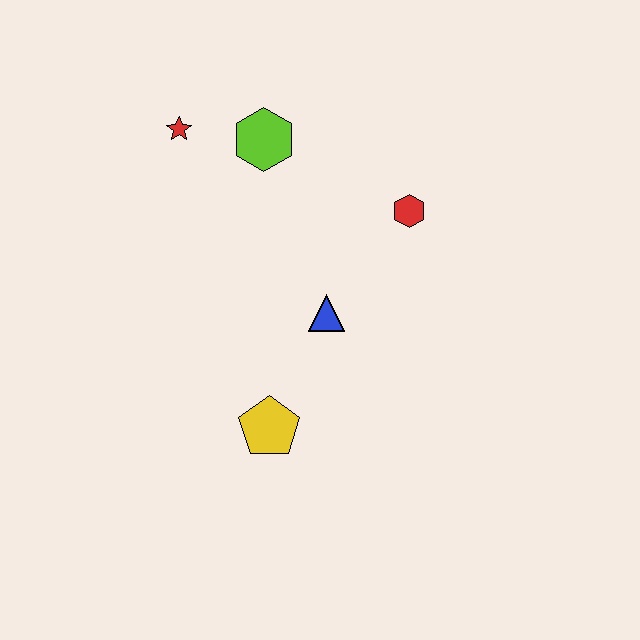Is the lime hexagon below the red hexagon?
No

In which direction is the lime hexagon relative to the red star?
The lime hexagon is to the right of the red star.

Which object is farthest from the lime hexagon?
The yellow pentagon is farthest from the lime hexagon.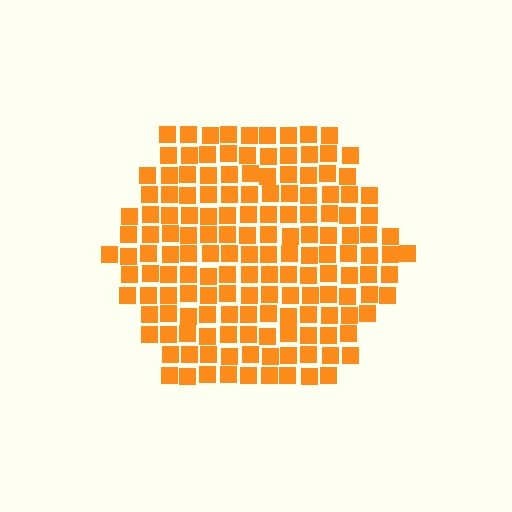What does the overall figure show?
The overall figure shows a hexagon.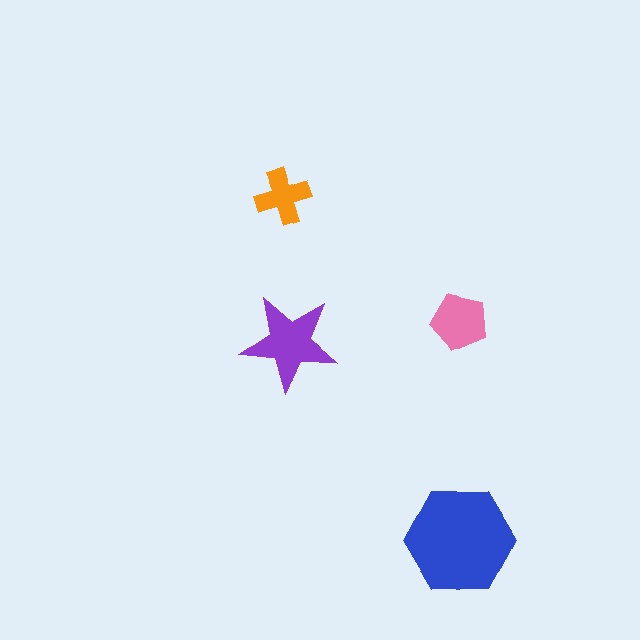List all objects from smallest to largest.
The orange cross, the pink pentagon, the purple star, the blue hexagon.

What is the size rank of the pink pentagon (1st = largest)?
3rd.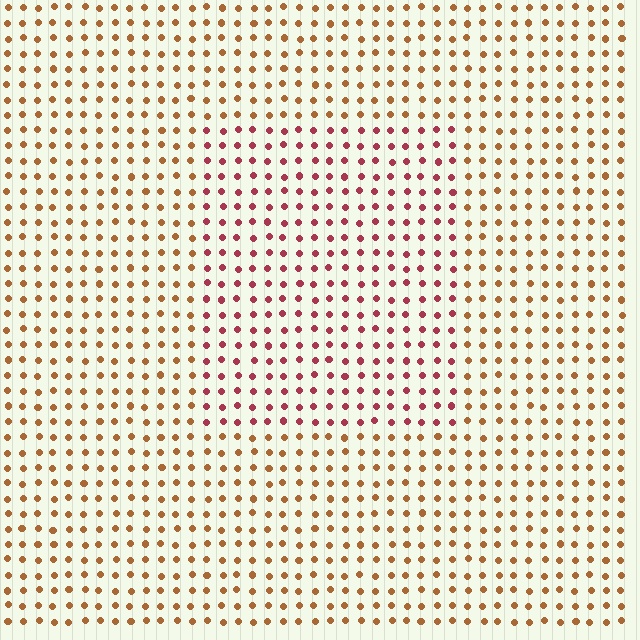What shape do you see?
I see a rectangle.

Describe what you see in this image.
The image is filled with small brown elements in a uniform arrangement. A rectangle-shaped region is visible where the elements are tinted to a slightly different hue, forming a subtle color boundary.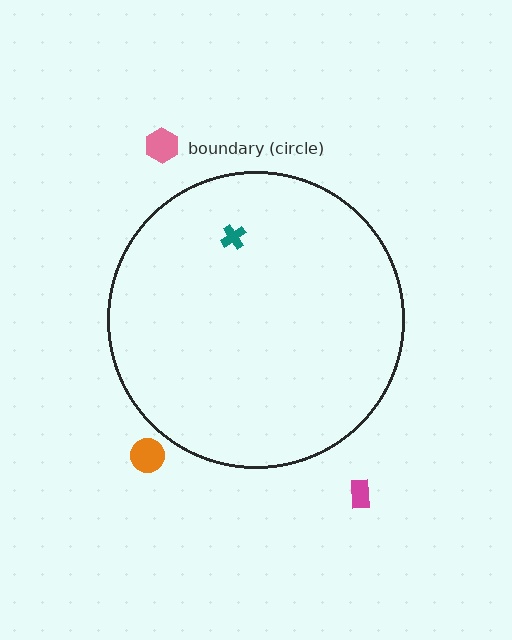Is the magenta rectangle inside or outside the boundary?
Outside.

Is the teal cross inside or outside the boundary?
Inside.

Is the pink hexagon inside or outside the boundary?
Outside.